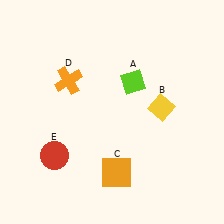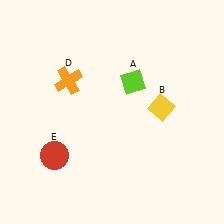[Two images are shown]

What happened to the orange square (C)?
The orange square (C) was removed in Image 2. It was in the bottom-right area of Image 1.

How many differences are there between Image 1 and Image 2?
There is 1 difference between the two images.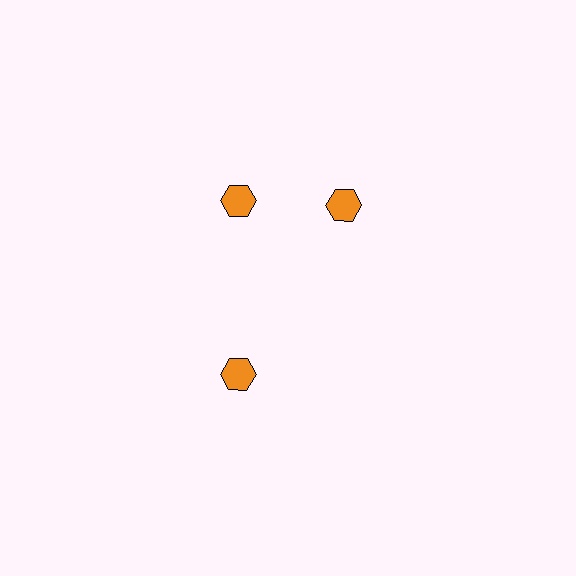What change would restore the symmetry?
The symmetry would be restored by rotating it back into even spacing with its neighbors so that all 3 hexagons sit at equal angles and equal distance from the center.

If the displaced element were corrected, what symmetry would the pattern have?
It would have 3-fold rotational symmetry — the pattern would map onto itself every 120 degrees.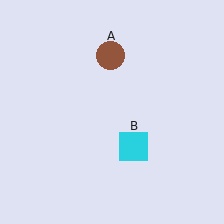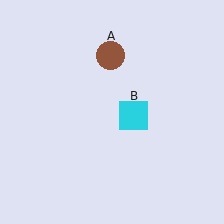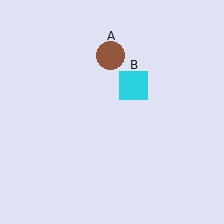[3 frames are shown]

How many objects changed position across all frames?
1 object changed position: cyan square (object B).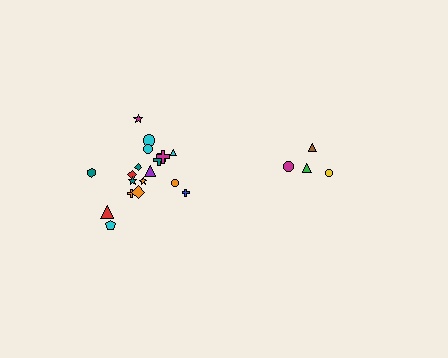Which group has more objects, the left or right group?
The left group.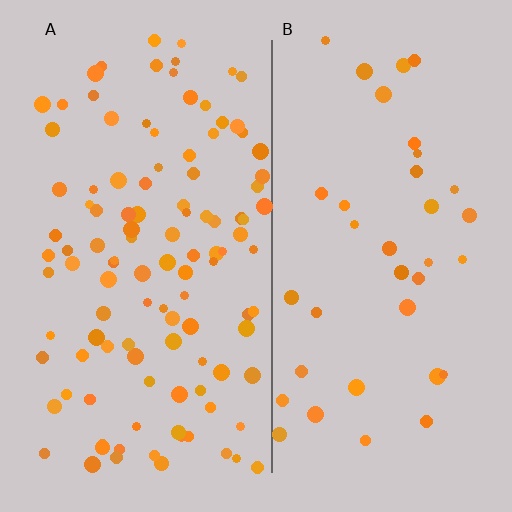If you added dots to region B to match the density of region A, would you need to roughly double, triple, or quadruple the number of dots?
Approximately triple.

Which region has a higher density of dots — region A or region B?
A (the left).